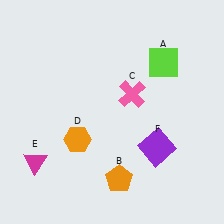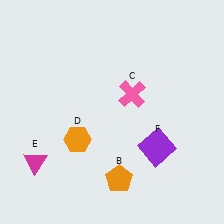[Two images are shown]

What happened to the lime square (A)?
The lime square (A) was removed in Image 2. It was in the top-right area of Image 1.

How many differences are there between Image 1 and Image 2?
There is 1 difference between the two images.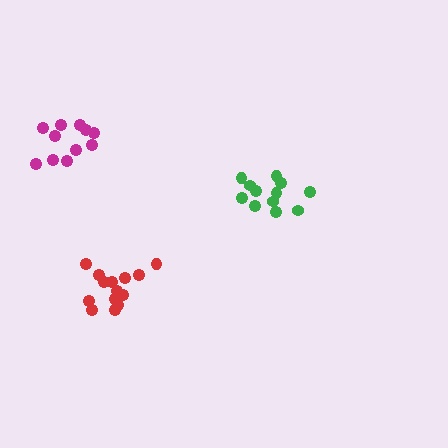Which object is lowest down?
The red cluster is bottommost.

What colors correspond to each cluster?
The clusters are colored: green, red, magenta.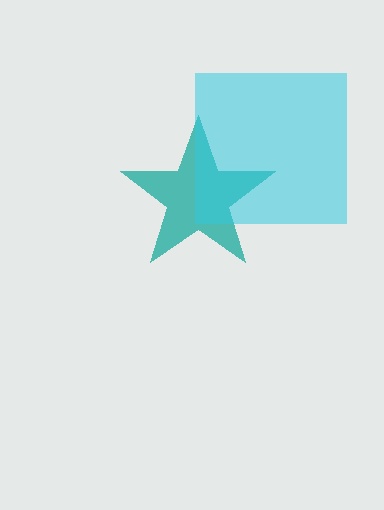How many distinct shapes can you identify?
There are 2 distinct shapes: a teal star, a cyan square.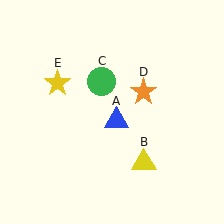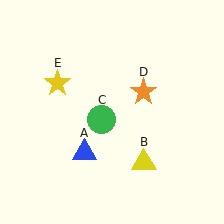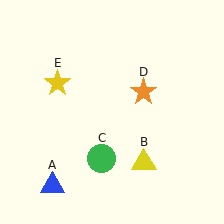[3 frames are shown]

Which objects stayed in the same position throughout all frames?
Yellow triangle (object B) and orange star (object D) and yellow star (object E) remained stationary.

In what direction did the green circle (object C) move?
The green circle (object C) moved down.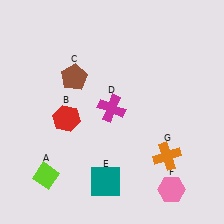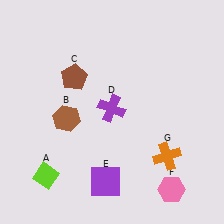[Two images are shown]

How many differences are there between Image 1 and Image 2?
There are 3 differences between the two images.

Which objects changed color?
B changed from red to brown. D changed from magenta to purple. E changed from teal to purple.